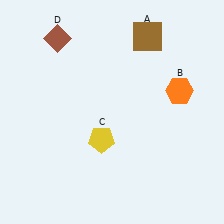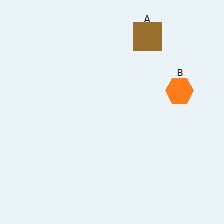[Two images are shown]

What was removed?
The yellow pentagon (C), the brown diamond (D) were removed in Image 2.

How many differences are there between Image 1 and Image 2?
There are 2 differences between the two images.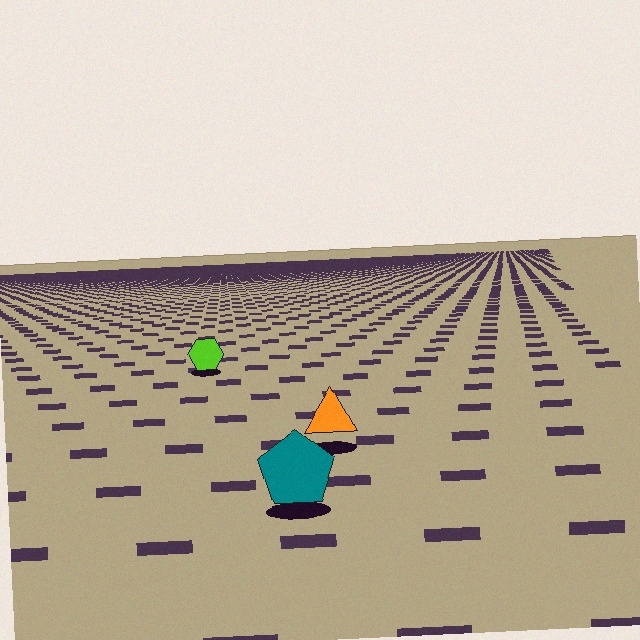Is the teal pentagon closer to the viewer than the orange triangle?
Yes. The teal pentagon is closer — you can tell from the texture gradient: the ground texture is coarser near it.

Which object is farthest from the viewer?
The lime hexagon is farthest from the viewer. It appears smaller and the ground texture around it is denser.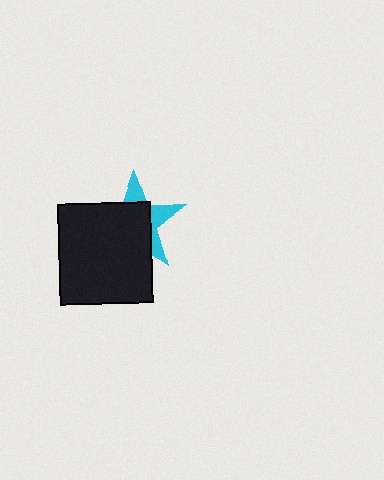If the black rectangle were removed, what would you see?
You would see the complete cyan star.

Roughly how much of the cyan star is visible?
A small part of it is visible (roughly 34%).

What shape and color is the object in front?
The object in front is a black rectangle.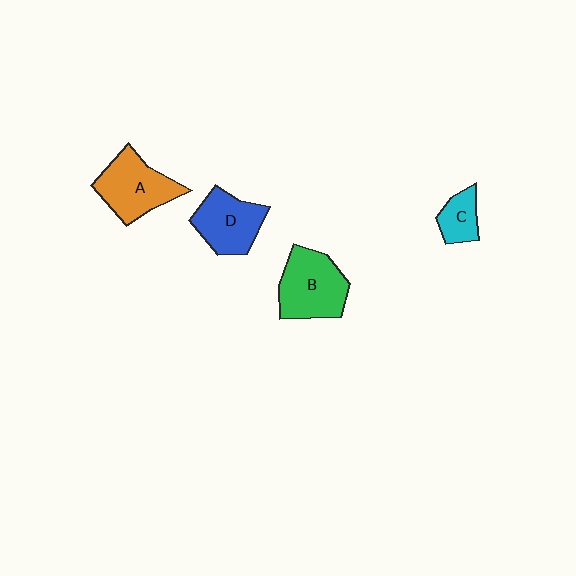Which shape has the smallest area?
Shape C (cyan).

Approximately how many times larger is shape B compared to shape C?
Approximately 2.3 times.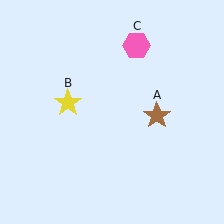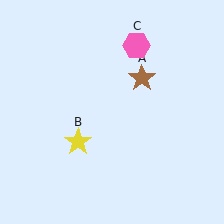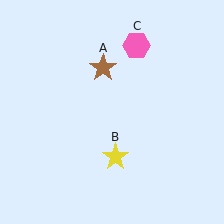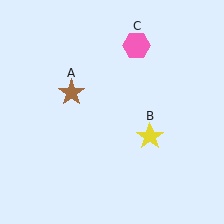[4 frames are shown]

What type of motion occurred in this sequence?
The brown star (object A), yellow star (object B) rotated counterclockwise around the center of the scene.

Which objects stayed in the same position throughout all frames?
Pink hexagon (object C) remained stationary.